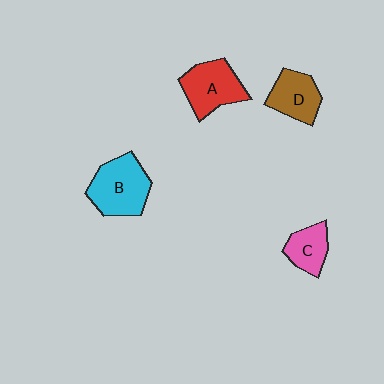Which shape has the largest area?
Shape B (cyan).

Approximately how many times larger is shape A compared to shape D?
Approximately 1.3 times.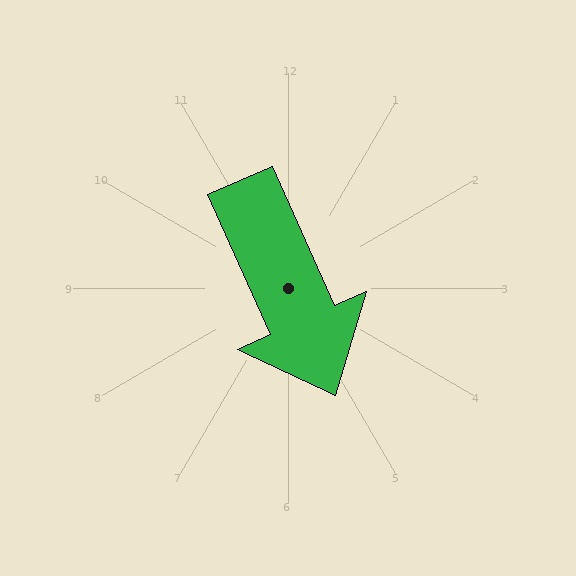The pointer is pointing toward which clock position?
Roughly 5 o'clock.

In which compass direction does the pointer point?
Southeast.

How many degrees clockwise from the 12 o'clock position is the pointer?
Approximately 156 degrees.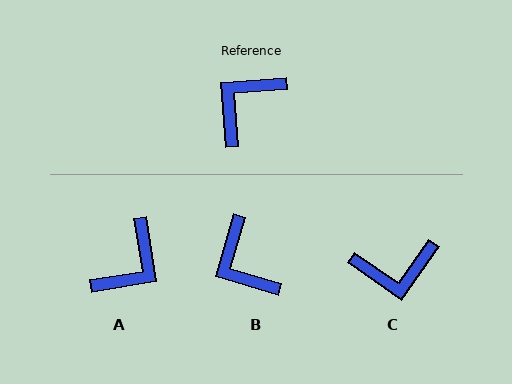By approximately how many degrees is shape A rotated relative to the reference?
Approximately 176 degrees clockwise.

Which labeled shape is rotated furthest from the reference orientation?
A, about 176 degrees away.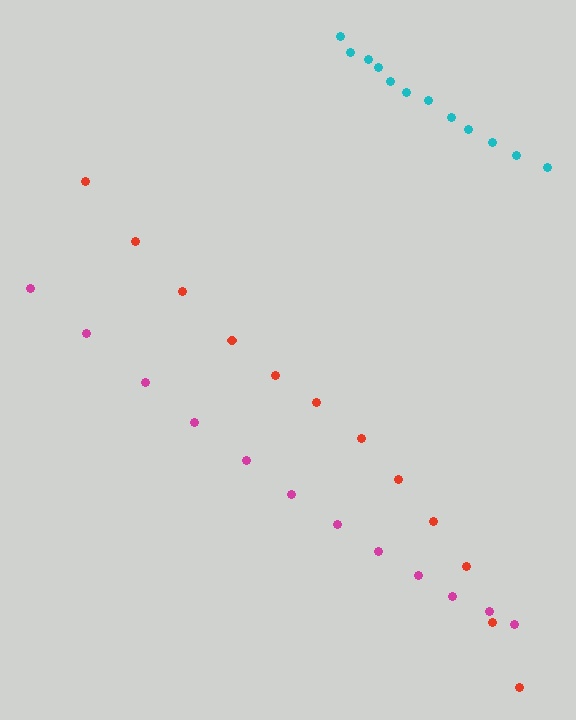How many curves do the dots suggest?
There are 3 distinct paths.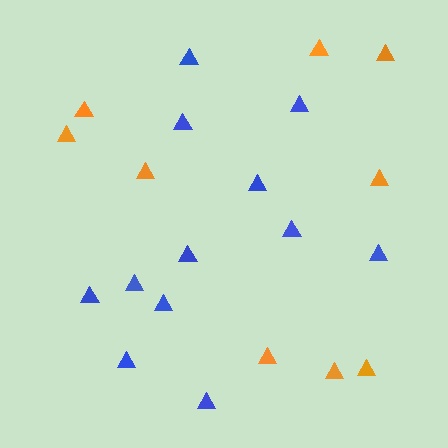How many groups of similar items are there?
There are 2 groups: one group of orange triangles (9) and one group of blue triangles (12).